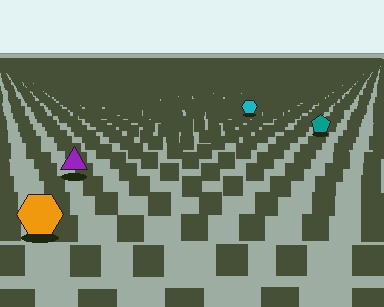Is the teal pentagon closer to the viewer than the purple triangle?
No. The purple triangle is closer — you can tell from the texture gradient: the ground texture is coarser near it.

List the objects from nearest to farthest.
From nearest to farthest: the orange hexagon, the purple triangle, the teal pentagon, the cyan hexagon.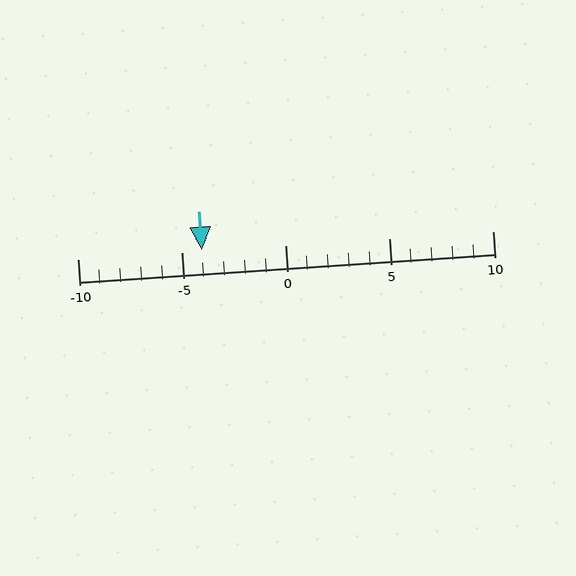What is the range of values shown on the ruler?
The ruler shows values from -10 to 10.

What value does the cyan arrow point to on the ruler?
The cyan arrow points to approximately -4.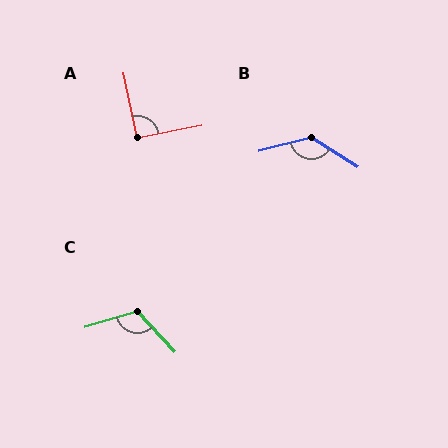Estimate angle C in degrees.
Approximately 116 degrees.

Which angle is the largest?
B, at approximately 133 degrees.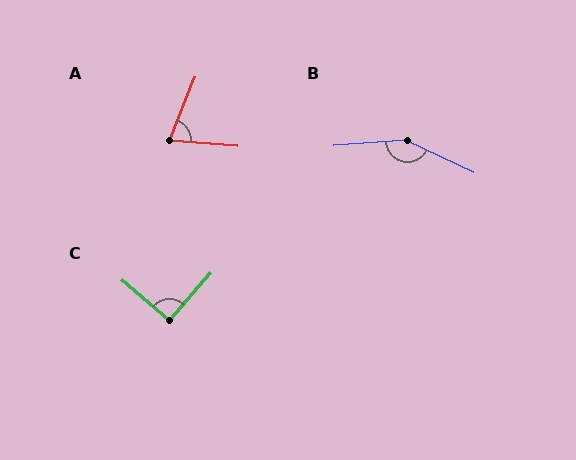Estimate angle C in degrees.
Approximately 90 degrees.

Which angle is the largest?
B, at approximately 151 degrees.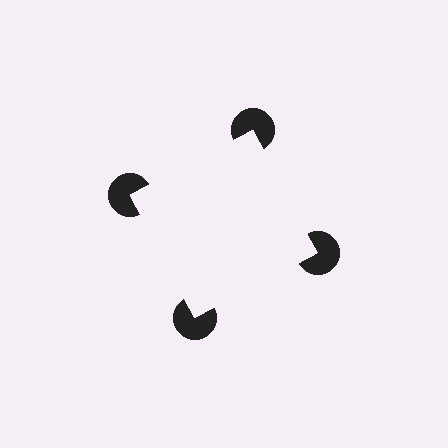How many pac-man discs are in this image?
There are 4 — one at each vertex of the illusory square.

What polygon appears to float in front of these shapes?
An illusory square — its edges are inferred from the aligned wedge cuts in the pac-man discs, not physically drawn.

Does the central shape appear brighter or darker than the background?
It typically appears slightly brighter than the background, even though no actual brightness change is drawn.